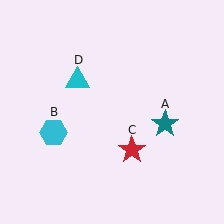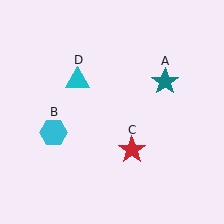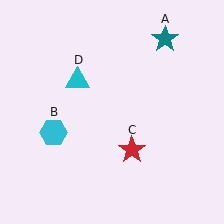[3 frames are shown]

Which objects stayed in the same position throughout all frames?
Cyan hexagon (object B) and red star (object C) and cyan triangle (object D) remained stationary.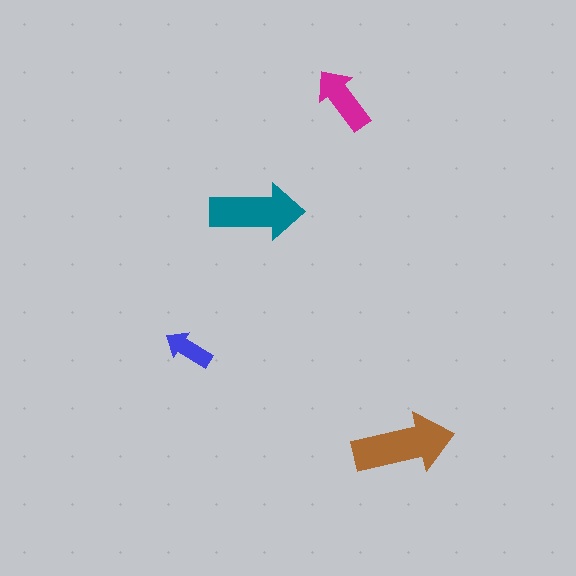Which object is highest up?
The magenta arrow is topmost.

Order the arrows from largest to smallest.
the brown one, the teal one, the magenta one, the blue one.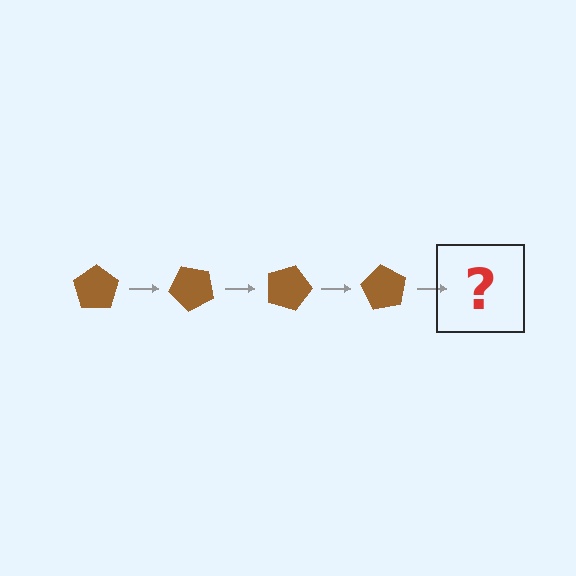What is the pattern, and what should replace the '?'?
The pattern is that the pentagon rotates 45 degrees each step. The '?' should be a brown pentagon rotated 180 degrees.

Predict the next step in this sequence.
The next step is a brown pentagon rotated 180 degrees.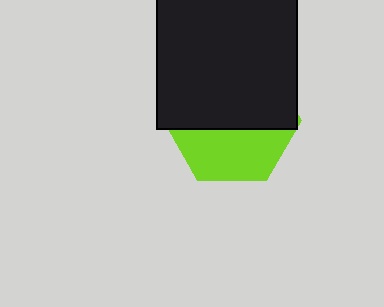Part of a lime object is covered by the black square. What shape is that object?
It is a hexagon.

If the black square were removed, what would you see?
You would see the complete lime hexagon.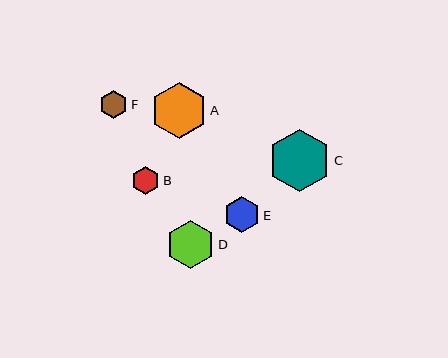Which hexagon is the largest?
Hexagon C is the largest with a size of approximately 63 pixels.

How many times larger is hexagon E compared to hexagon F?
Hexagon E is approximately 1.3 times the size of hexagon F.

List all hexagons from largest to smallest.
From largest to smallest: C, A, D, E, B, F.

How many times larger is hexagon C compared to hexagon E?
Hexagon C is approximately 1.7 times the size of hexagon E.